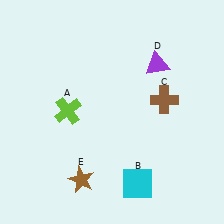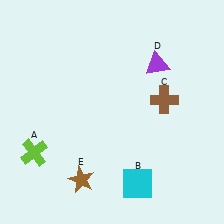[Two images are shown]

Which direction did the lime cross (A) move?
The lime cross (A) moved down.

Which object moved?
The lime cross (A) moved down.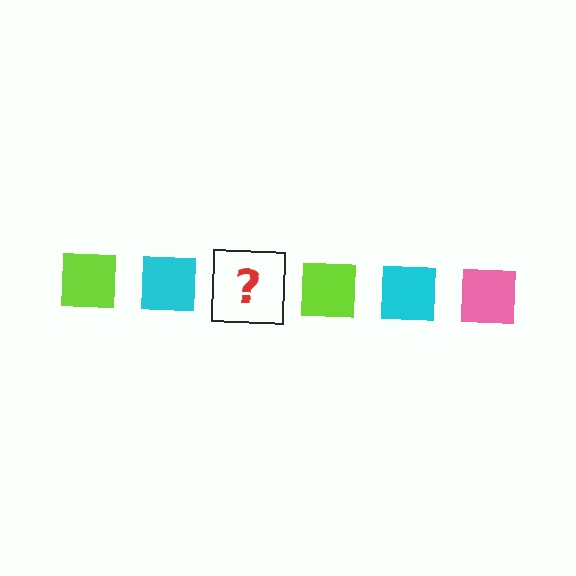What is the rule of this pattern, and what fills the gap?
The rule is that the pattern cycles through lime, cyan, pink squares. The gap should be filled with a pink square.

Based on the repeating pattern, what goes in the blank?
The blank should be a pink square.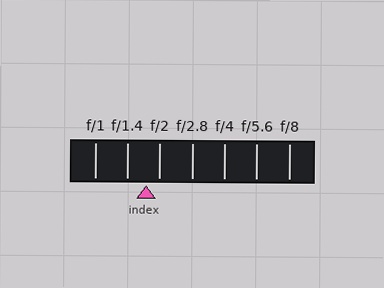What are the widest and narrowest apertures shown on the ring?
The widest aperture shown is f/1 and the narrowest is f/8.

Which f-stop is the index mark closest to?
The index mark is closest to f/2.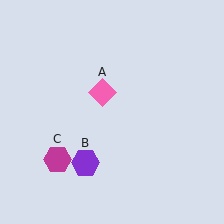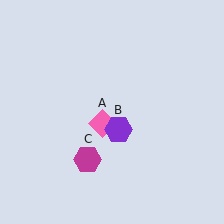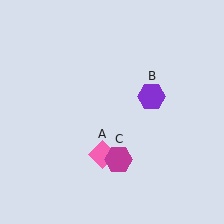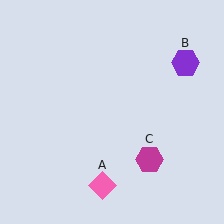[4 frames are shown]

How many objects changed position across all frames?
3 objects changed position: pink diamond (object A), purple hexagon (object B), magenta hexagon (object C).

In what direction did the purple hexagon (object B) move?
The purple hexagon (object B) moved up and to the right.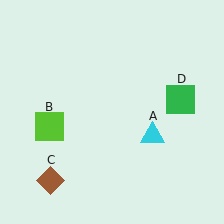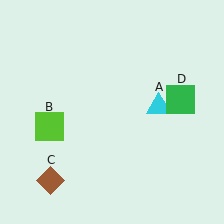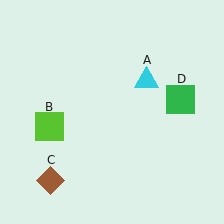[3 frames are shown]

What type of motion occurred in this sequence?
The cyan triangle (object A) rotated counterclockwise around the center of the scene.